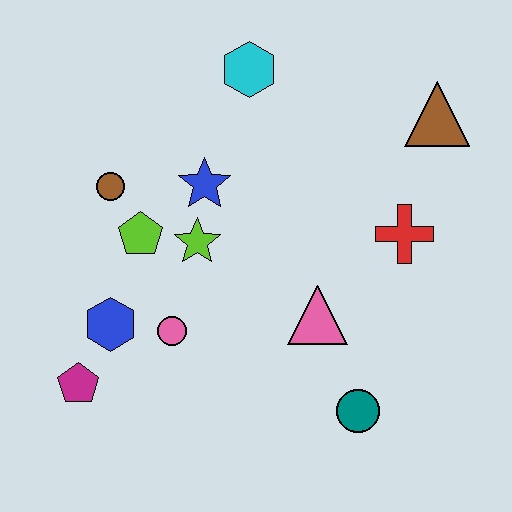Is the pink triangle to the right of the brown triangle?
No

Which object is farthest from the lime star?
The brown triangle is farthest from the lime star.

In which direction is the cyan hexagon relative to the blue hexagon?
The cyan hexagon is above the blue hexagon.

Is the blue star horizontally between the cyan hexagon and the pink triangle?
No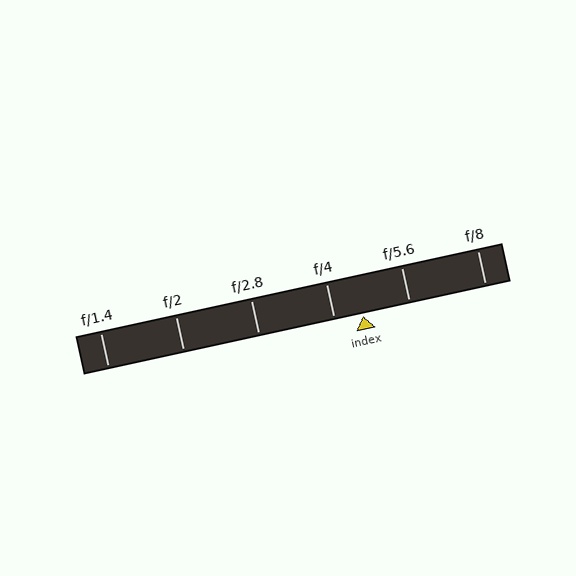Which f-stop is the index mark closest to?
The index mark is closest to f/4.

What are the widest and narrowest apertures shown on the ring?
The widest aperture shown is f/1.4 and the narrowest is f/8.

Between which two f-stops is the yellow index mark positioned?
The index mark is between f/4 and f/5.6.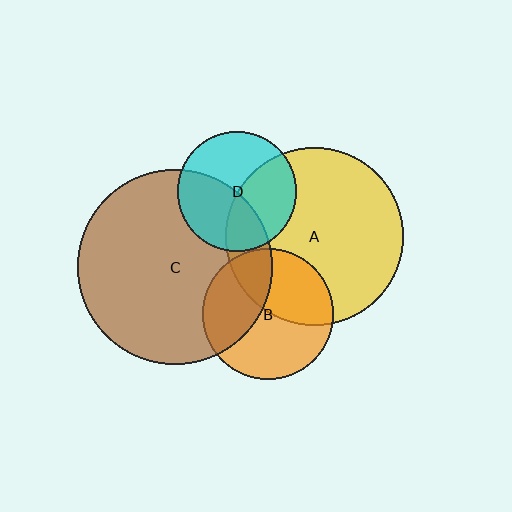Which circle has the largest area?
Circle C (brown).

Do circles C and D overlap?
Yes.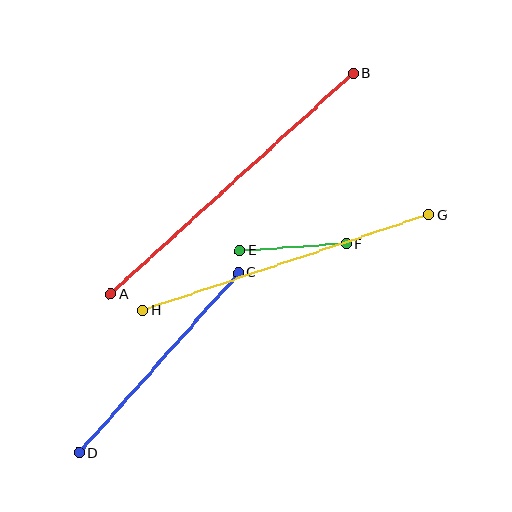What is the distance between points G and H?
The distance is approximately 301 pixels.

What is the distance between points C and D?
The distance is approximately 241 pixels.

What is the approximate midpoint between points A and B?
The midpoint is at approximately (232, 184) pixels.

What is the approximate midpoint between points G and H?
The midpoint is at approximately (286, 263) pixels.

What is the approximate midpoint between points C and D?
The midpoint is at approximately (159, 363) pixels.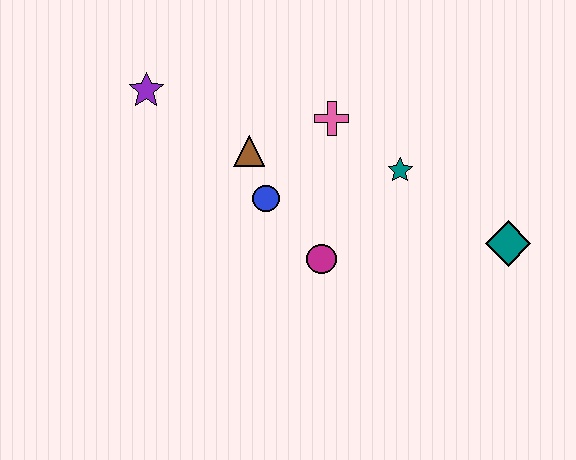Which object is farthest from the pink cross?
The teal diamond is farthest from the pink cross.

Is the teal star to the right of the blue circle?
Yes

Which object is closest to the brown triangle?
The blue circle is closest to the brown triangle.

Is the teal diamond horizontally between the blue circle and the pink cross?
No